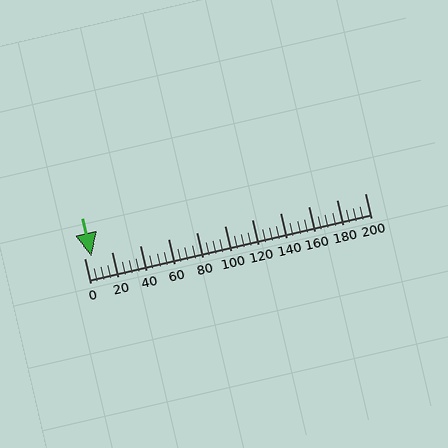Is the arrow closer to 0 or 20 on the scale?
The arrow is closer to 0.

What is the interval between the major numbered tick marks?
The major tick marks are spaced 20 units apart.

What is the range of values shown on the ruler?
The ruler shows values from 0 to 200.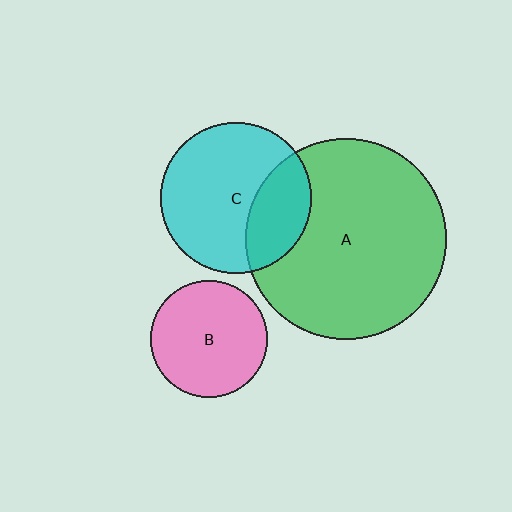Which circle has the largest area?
Circle A (green).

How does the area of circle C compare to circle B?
Approximately 1.7 times.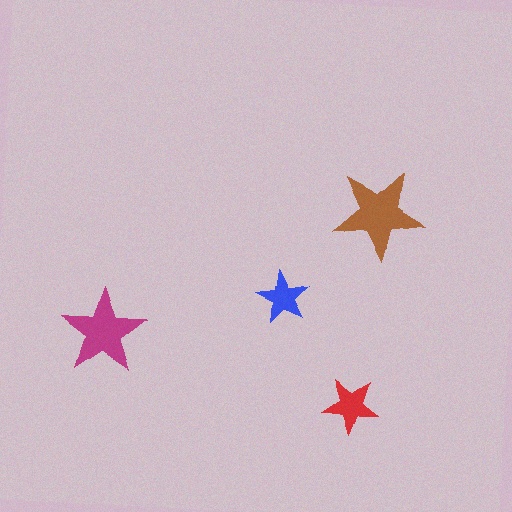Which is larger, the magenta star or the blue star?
The magenta one.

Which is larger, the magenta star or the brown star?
The brown one.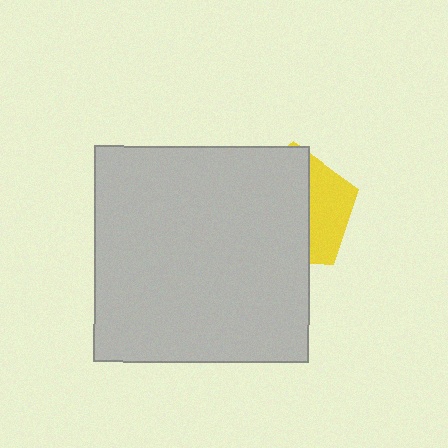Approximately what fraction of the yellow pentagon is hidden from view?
Roughly 67% of the yellow pentagon is hidden behind the light gray square.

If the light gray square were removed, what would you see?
You would see the complete yellow pentagon.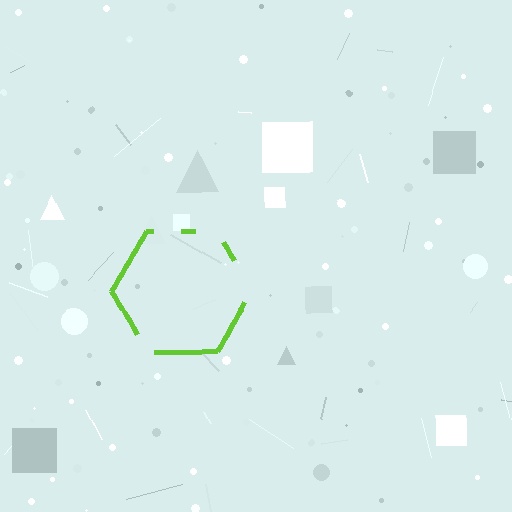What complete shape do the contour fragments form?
The contour fragments form a hexagon.